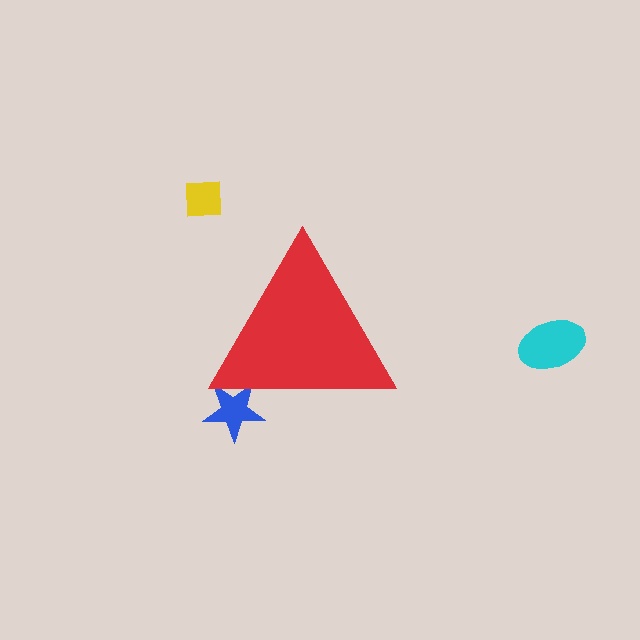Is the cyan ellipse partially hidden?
No, the cyan ellipse is fully visible.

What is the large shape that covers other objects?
A red triangle.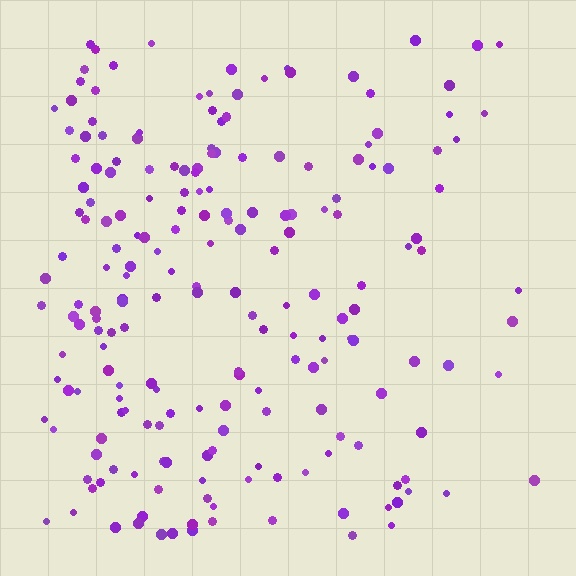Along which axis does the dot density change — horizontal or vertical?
Horizontal.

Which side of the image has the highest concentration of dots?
The left.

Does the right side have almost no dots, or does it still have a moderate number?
Still a moderate number, just noticeably fewer than the left.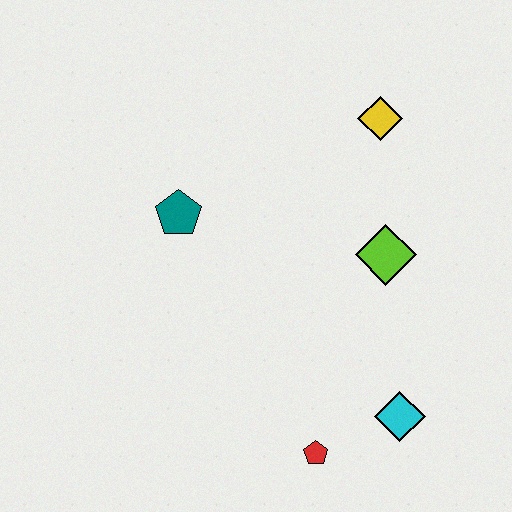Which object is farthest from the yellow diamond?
The red pentagon is farthest from the yellow diamond.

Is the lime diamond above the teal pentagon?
No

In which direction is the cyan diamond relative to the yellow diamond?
The cyan diamond is below the yellow diamond.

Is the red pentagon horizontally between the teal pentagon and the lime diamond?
Yes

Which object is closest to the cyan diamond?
The red pentagon is closest to the cyan diamond.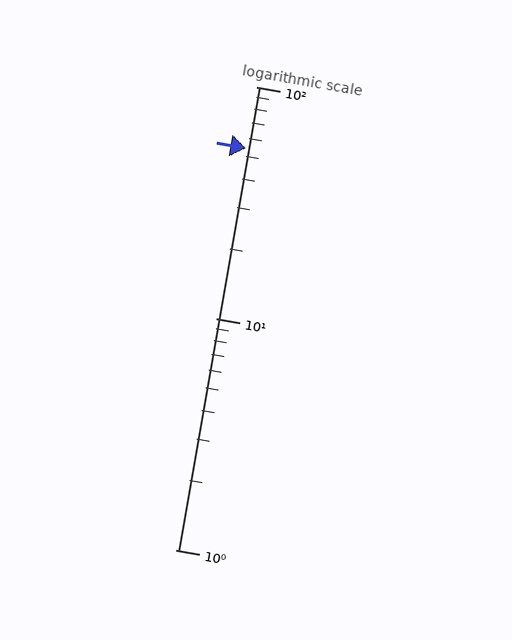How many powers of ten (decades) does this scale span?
The scale spans 2 decades, from 1 to 100.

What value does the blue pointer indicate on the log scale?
The pointer indicates approximately 54.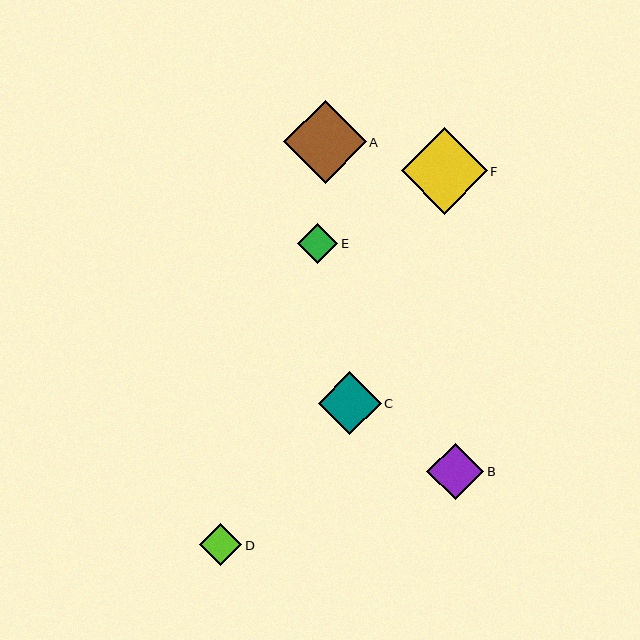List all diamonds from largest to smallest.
From largest to smallest: F, A, C, B, D, E.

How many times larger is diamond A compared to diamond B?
Diamond A is approximately 1.5 times the size of diamond B.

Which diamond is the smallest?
Diamond E is the smallest with a size of approximately 40 pixels.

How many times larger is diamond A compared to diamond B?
Diamond A is approximately 1.5 times the size of diamond B.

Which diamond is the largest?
Diamond F is the largest with a size of approximately 86 pixels.